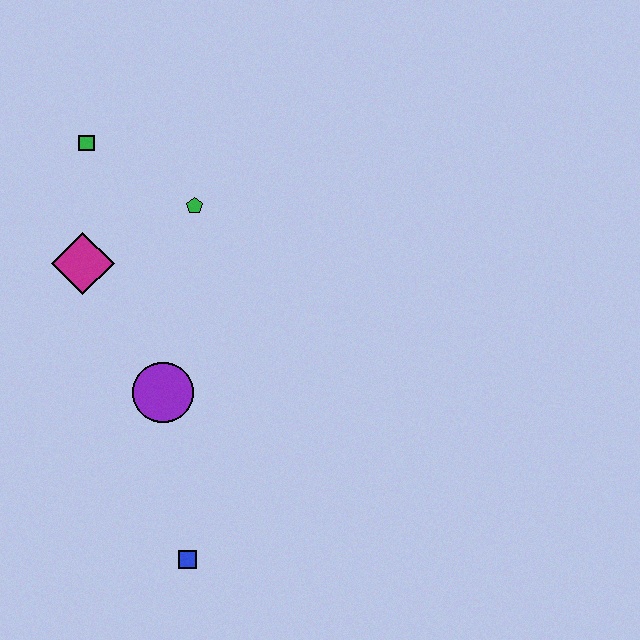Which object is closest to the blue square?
The purple circle is closest to the blue square.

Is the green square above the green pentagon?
Yes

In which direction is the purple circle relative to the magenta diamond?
The purple circle is below the magenta diamond.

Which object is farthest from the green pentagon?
The blue square is farthest from the green pentagon.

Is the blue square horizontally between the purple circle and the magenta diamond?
No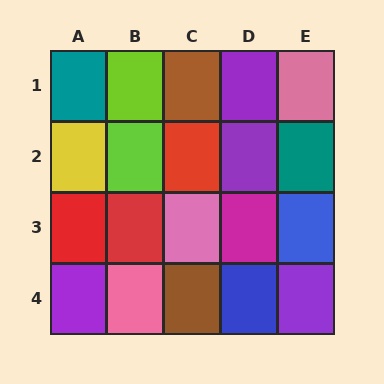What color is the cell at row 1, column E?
Pink.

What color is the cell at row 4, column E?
Purple.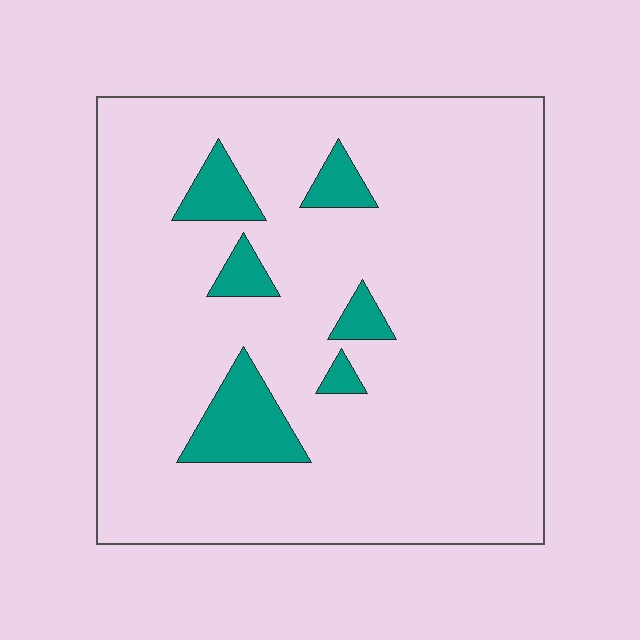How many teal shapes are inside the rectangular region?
6.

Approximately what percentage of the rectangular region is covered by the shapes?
Approximately 10%.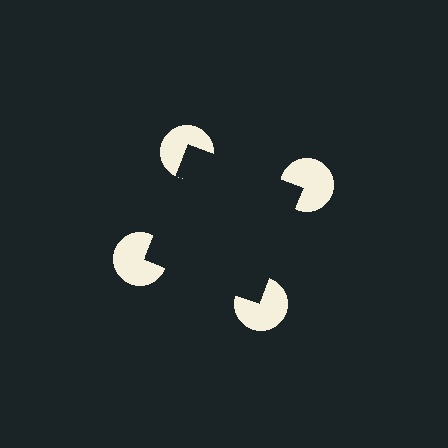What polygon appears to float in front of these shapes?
An illusory square — its edges are inferred from the aligned wedge cuts in the pac-man discs, not physically drawn.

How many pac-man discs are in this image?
There are 4 — one at each vertex of the illusory square.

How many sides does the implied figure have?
4 sides.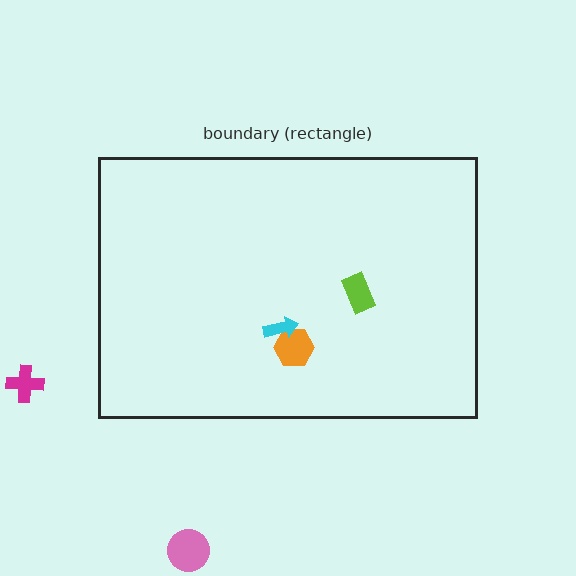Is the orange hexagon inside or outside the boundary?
Inside.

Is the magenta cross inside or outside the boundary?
Outside.